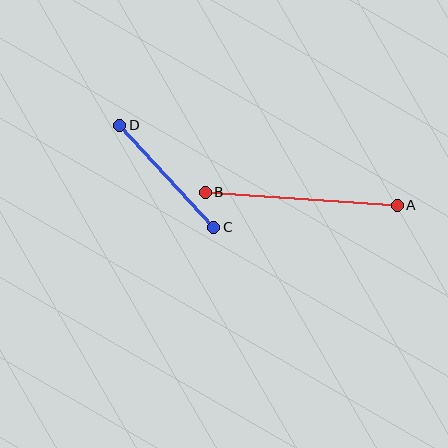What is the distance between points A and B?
The distance is approximately 192 pixels.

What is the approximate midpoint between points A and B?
The midpoint is at approximately (301, 199) pixels.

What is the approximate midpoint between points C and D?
The midpoint is at approximately (167, 176) pixels.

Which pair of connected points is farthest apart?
Points A and B are farthest apart.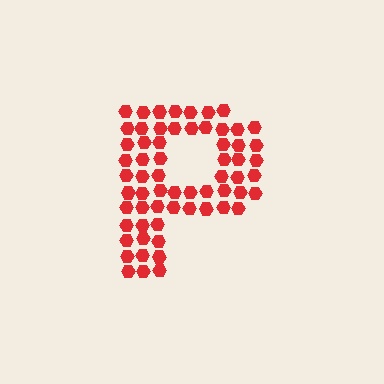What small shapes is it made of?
It is made of small hexagons.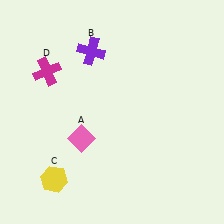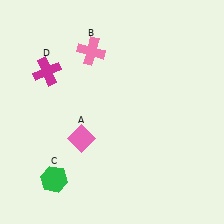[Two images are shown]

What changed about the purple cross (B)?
In Image 1, B is purple. In Image 2, it changed to pink.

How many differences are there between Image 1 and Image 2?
There are 2 differences between the two images.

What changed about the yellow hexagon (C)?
In Image 1, C is yellow. In Image 2, it changed to green.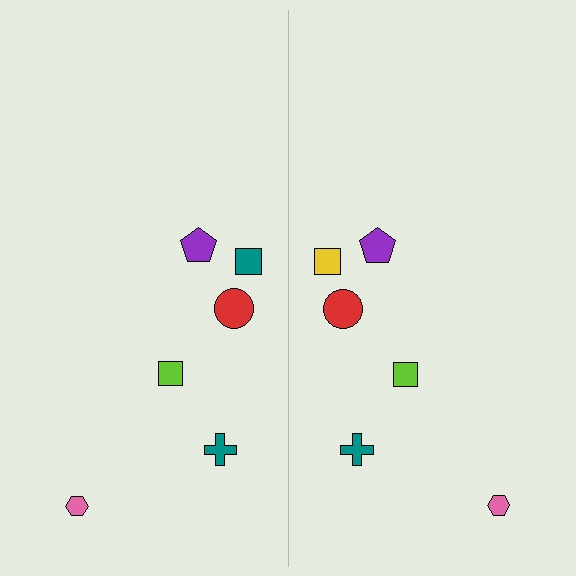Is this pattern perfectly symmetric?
No, the pattern is not perfectly symmetric. The yellow square on the right side breaks the symmetry — its mirror counterpart is teal.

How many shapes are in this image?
There are 12 shapes in this image.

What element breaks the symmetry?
The yellow square on the right side breaks the symmetry — its mirror counterpart is teal.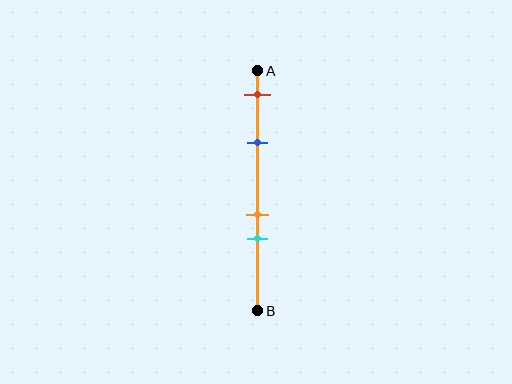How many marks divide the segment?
There are 4 marks dividing the segment.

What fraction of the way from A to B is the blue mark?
The blue mark is approximately 30% (0.3) of the way from A to B.